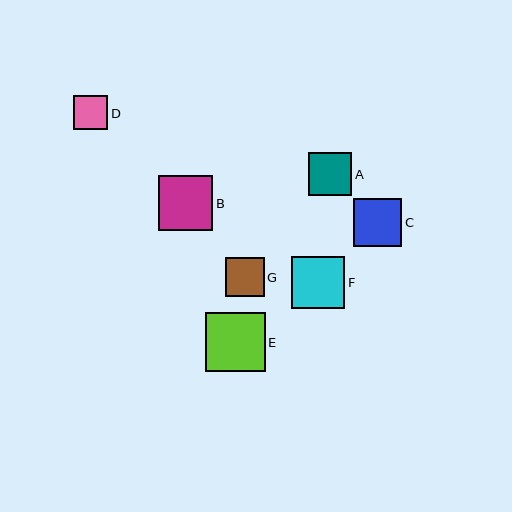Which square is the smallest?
Square D is the smallest with a size of approximately 34 pixels.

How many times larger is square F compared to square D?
Square F is approximately 1.5 times the size of square D.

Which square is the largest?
Square E is the largest with a size of approximately 59 pixels.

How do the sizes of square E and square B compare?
Square E and square B are approximately the same size.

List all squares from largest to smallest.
From largest to smallest: E, B, F, C, A, G, D.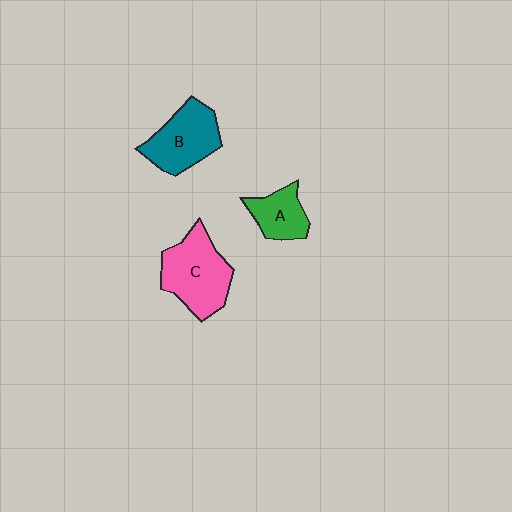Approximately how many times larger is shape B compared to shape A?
Approximately 1.5 times.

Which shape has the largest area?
Shape C (pink).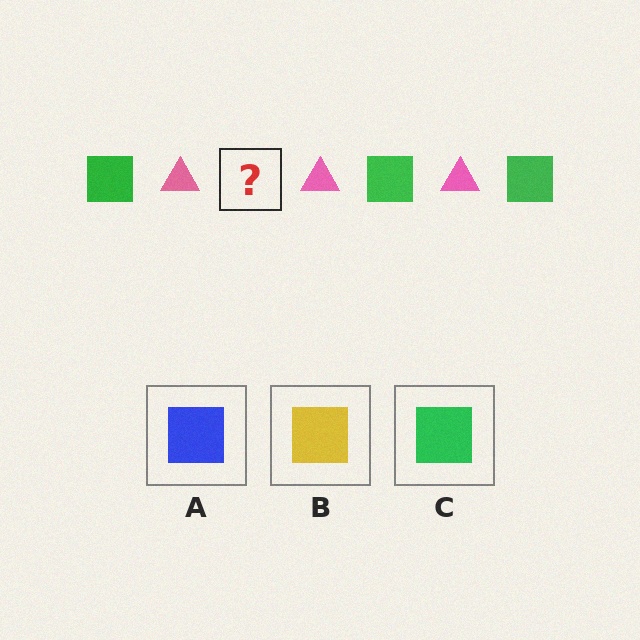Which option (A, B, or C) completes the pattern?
C.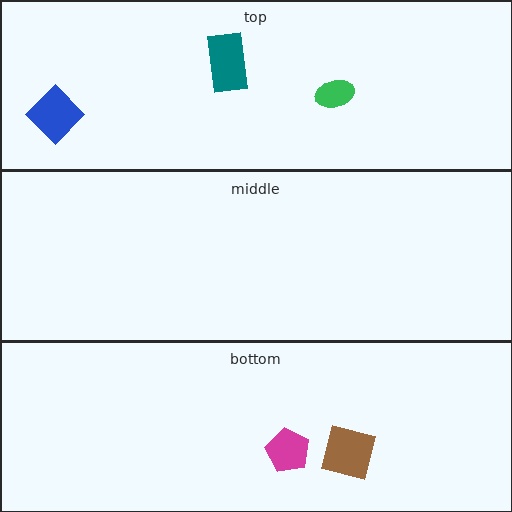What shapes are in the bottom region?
The brown square, the magenta pentagon.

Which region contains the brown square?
The bottom region.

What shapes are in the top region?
The blue diamond, the green ellipse, the teal rectangle.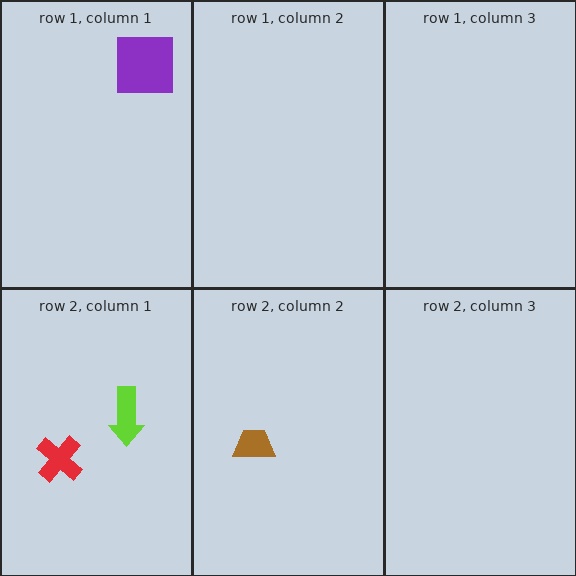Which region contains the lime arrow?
The row 2, column 1 region.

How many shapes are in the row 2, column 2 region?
1.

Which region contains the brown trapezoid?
The row 2, column 2 region.